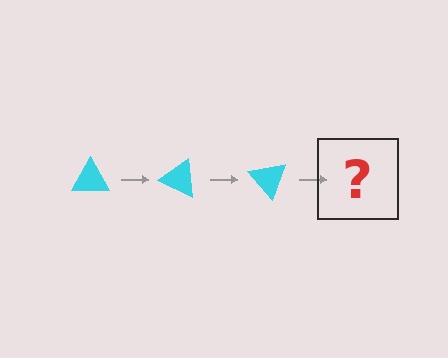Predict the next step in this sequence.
The next step is a cyan triangle rotated 75 degrees.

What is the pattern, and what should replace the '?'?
The pattern is that the triangle rotates 25 degrees each step. The '?' should be a cyan triangle rotated 75 degrees.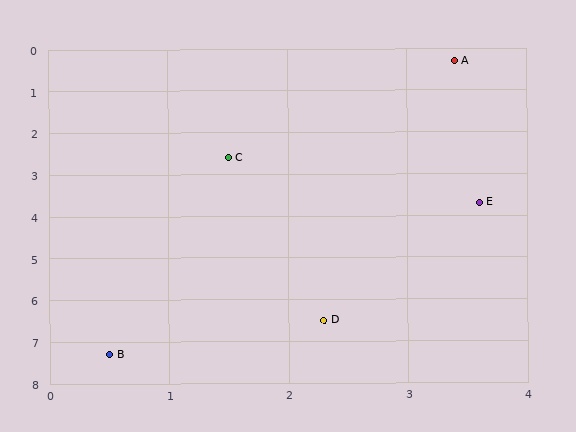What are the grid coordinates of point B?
Point B is at approximately (0.5, 7.3).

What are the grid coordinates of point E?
Point E is at approximately (3.6, 3.7).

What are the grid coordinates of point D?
Point D is at approximately (2.3, 6.5).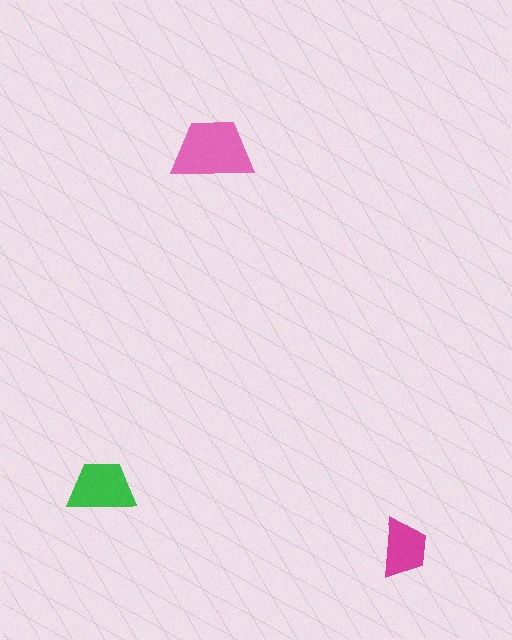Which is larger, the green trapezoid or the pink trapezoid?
The pink one.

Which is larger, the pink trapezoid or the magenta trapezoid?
The pink one.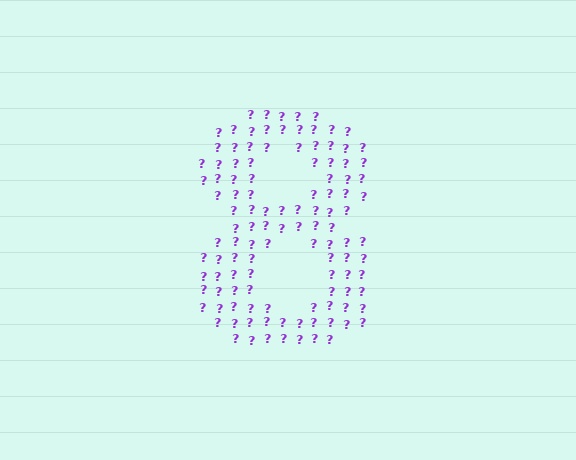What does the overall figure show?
The overall figure shows the digit 8.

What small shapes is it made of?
It is made of small question marks.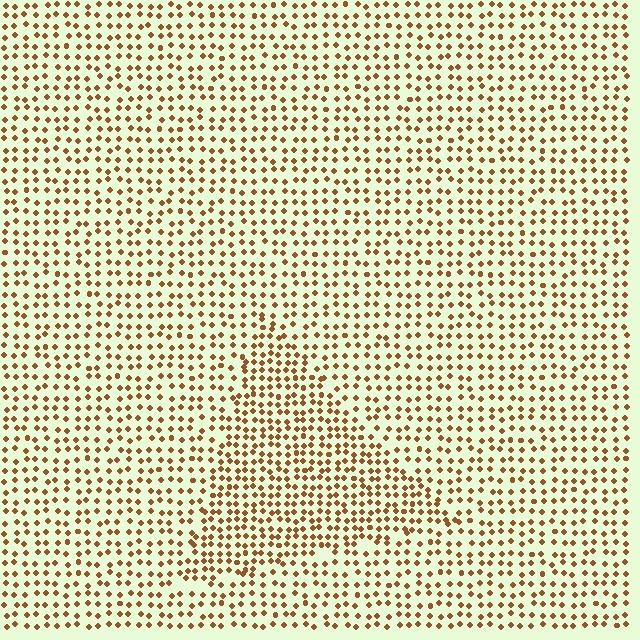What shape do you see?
I see a triangle.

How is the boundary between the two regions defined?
The boundary is defined by a change in element density (approximately 1.5x ratio). All elements are the same color, size, and shape.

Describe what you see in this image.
The image contains small brown elements arranged at two different densities. A triangle-shaped region is visible where the elements are more densely packed than the surrounding area.